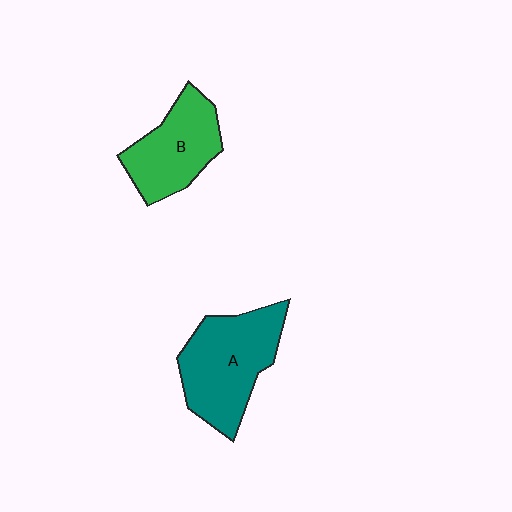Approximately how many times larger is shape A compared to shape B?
Approximately 1.3 times.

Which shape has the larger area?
Shape A (teal).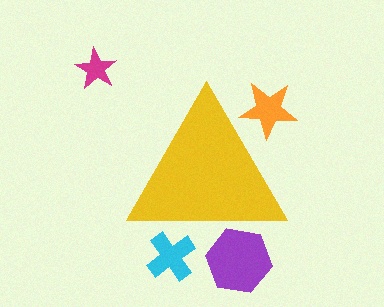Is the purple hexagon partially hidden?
Yes, the purple hexagon is partially hidden behind the yellow triangle.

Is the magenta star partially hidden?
No, the magenta star is fully visible.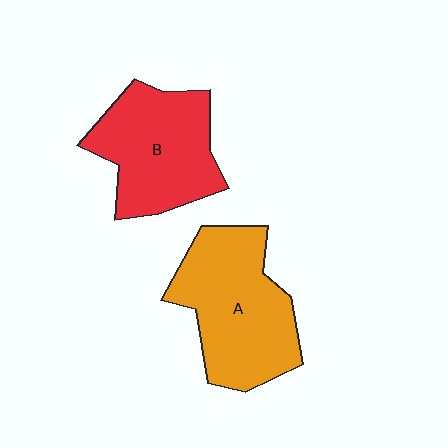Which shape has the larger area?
Shape A (orange).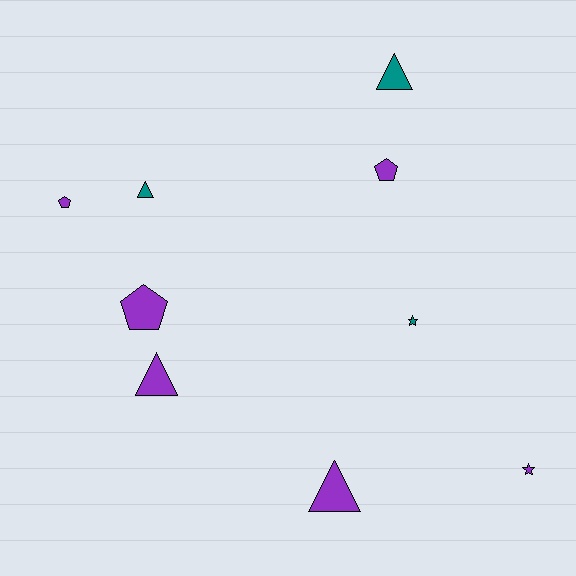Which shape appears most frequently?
Triangle, with 4 objects.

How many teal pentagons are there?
There are no teal pentagons.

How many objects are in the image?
There are 9 objects.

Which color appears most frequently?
Purple, with 6 objects.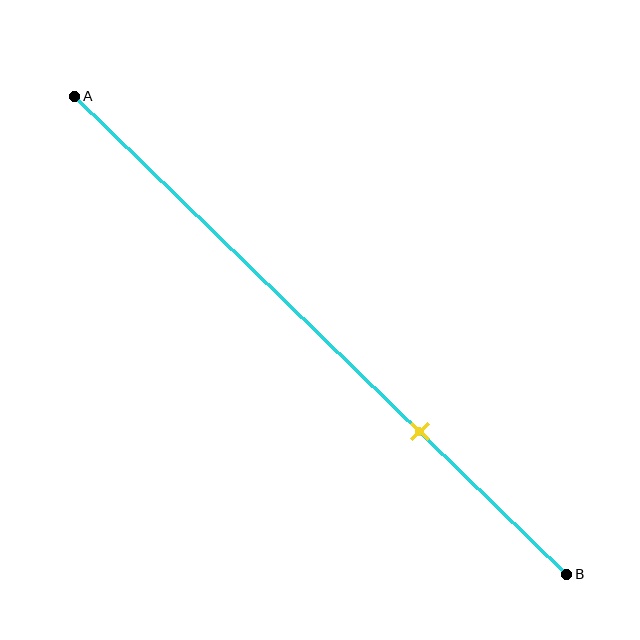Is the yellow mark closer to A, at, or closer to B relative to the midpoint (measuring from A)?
The yellow mark is closer to point B than the midpoint of segment AB.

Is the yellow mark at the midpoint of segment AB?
No, the mark is at about 70% from A, not at the 50% midpoint.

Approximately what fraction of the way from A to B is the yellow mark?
The yellow mark is approximately 70% of the way from A to B.